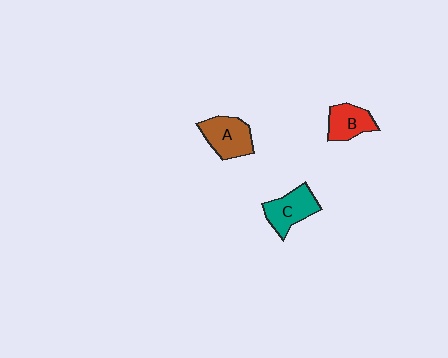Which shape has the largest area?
Shape A (brown).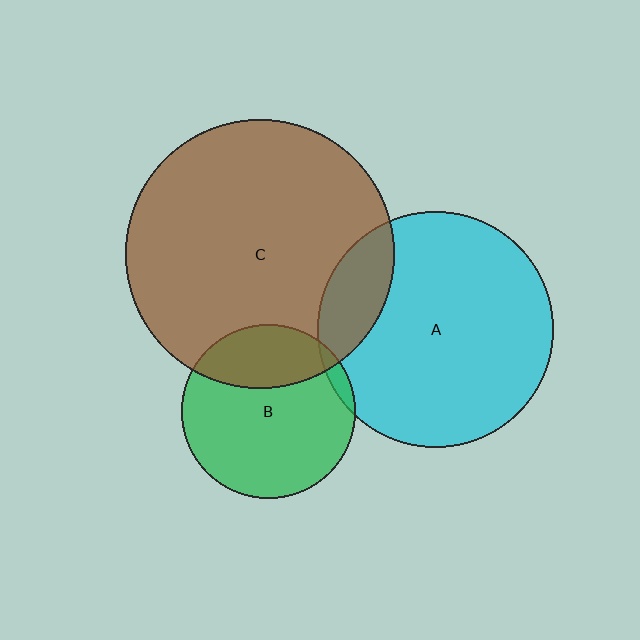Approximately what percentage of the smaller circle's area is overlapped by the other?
Approximately 15%.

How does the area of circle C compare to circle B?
Approximately 2.4 times.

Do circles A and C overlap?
Yes.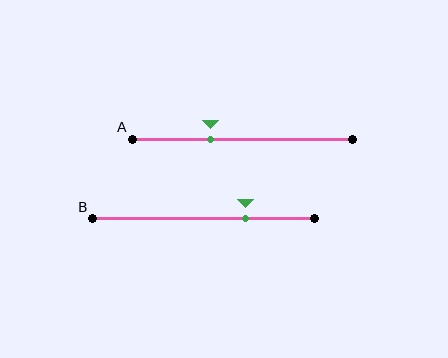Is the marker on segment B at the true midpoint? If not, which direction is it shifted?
No, the marker on segment B is shifted to the right by about 19% of the segment length.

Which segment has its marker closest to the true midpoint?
Segment A has its marker closest to the true midpoint.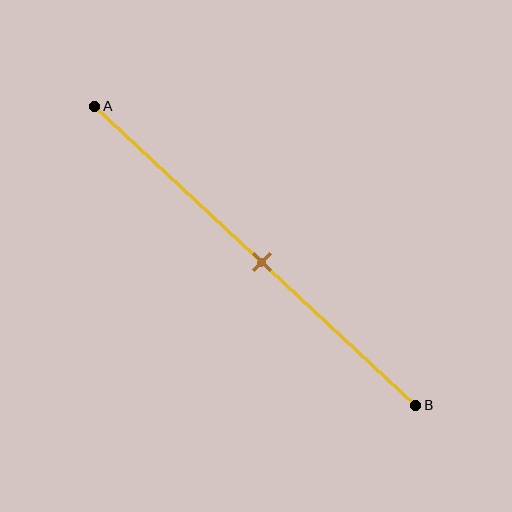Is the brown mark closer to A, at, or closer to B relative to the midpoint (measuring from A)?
The brown mark is approximately at the midpoint of segment AB.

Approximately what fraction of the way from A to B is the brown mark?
The brown mark is approximately 50% of the way from A to B.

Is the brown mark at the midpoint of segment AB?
Yes, the mark is approximately at the midpoint.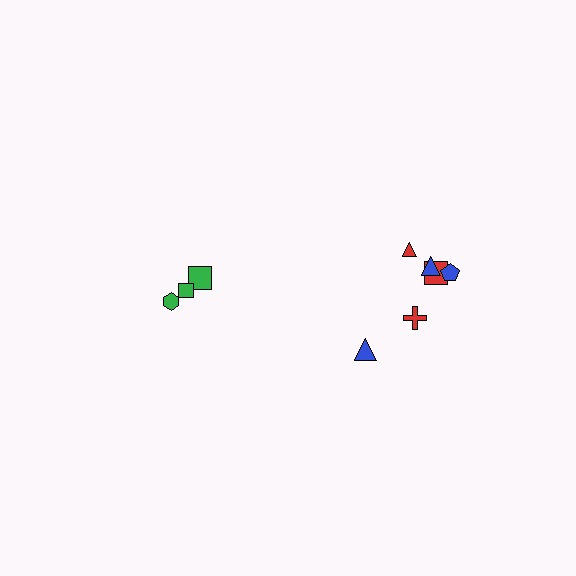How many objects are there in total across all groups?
There are 9 objects.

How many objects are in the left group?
There are 3 objects.